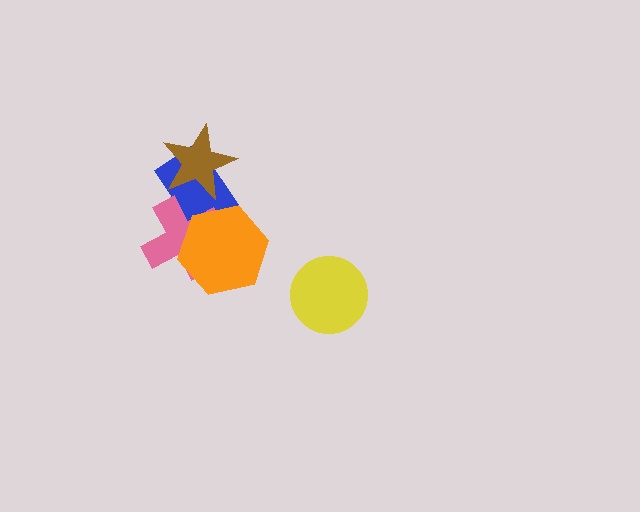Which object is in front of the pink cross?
The orange hexagon is in front of the pink cross.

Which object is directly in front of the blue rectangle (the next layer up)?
The brown star is directly in front of the blue rectangle.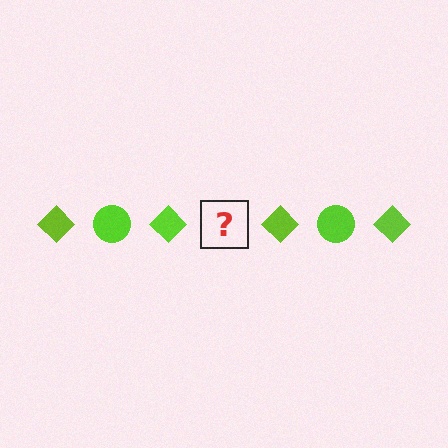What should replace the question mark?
The question mark should be replaced with a lime circle.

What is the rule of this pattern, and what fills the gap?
The rule is that the pattern cycles through diamond, circle shapes in lime. The gap should be filled with a lime circle.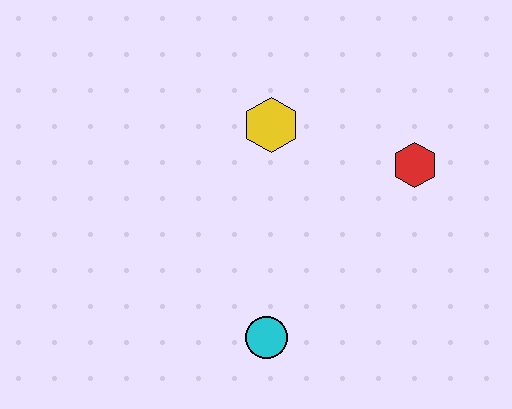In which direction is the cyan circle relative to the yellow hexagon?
The cyan circle is below the yellow hexagon.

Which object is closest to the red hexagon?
The yellow hexagon is closest to the red hexagon.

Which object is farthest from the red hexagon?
The cyan circle is farthest from the red hexagon.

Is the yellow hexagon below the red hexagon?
No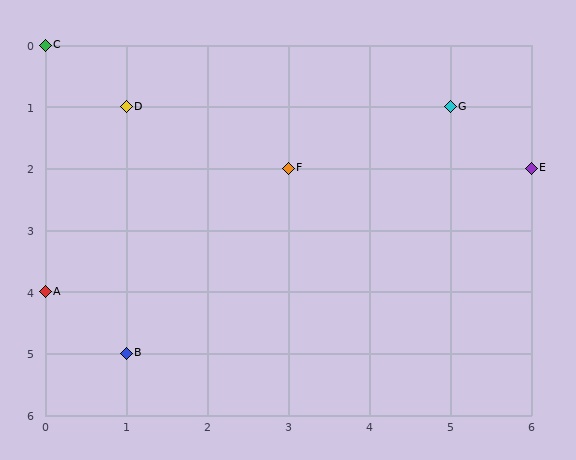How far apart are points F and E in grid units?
Points F and E are 3 columns apart.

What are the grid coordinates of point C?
Point C is at grid coordinates (0, 0).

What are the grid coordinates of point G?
Point G is at grid coordinates (5, 1).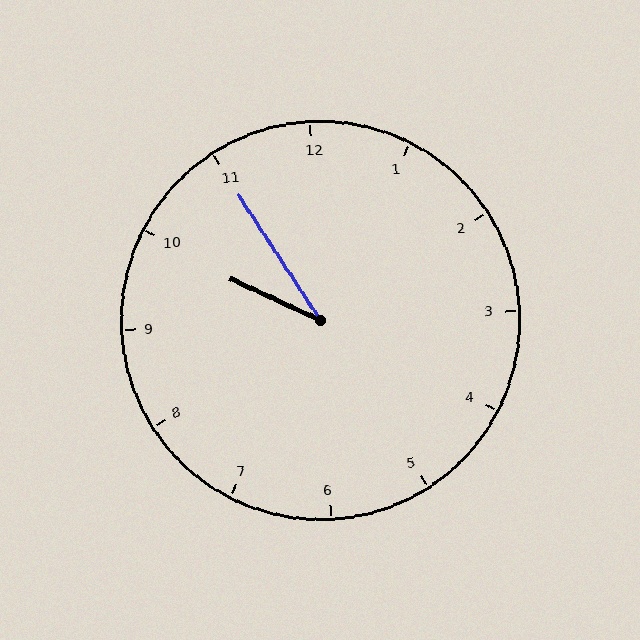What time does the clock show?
9:55.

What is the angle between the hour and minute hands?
Approximately 32 degrees.